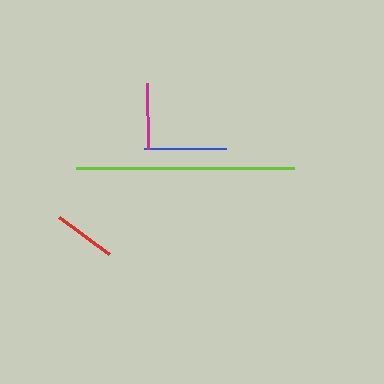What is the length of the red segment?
The red segment is approximately 62 pixels long.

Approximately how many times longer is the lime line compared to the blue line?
The lime line is approximately 2.7 times the length of the blue line.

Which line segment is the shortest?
The red line is the shortest at approximately 62 pixels.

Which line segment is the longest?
The lime line is the longest at approximately 218 pixels.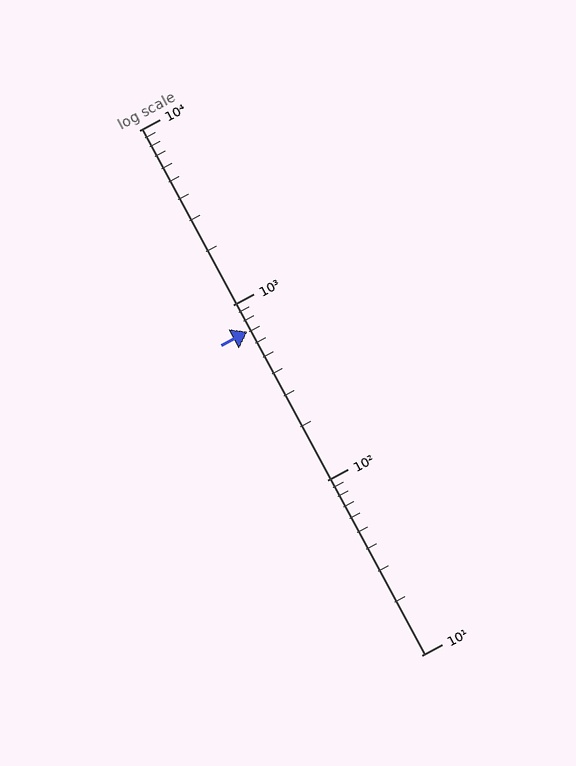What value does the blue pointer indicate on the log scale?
The pointer indicates approximately 710.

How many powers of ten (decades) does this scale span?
The scale spans 3 decades, from 10 to 10000.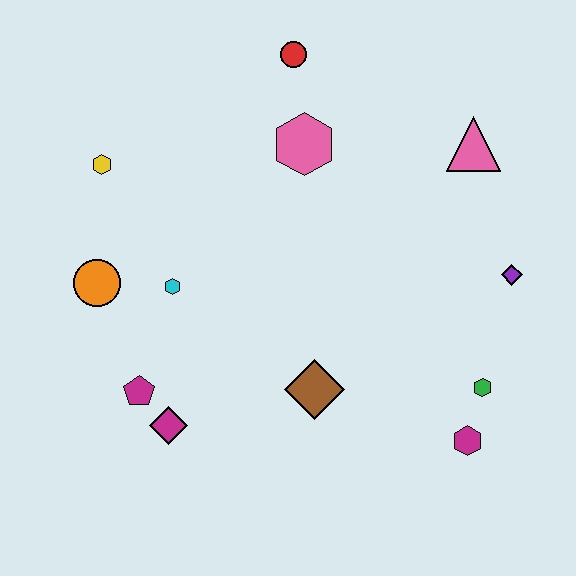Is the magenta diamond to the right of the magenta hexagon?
No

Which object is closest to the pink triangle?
The purple diamond is closest to the pink triangle.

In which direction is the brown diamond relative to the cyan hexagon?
The brown diamond is to the right of the cyan hexagon.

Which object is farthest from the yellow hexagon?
The magenta hexagon is farthest from the yellow hexagon.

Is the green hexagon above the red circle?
No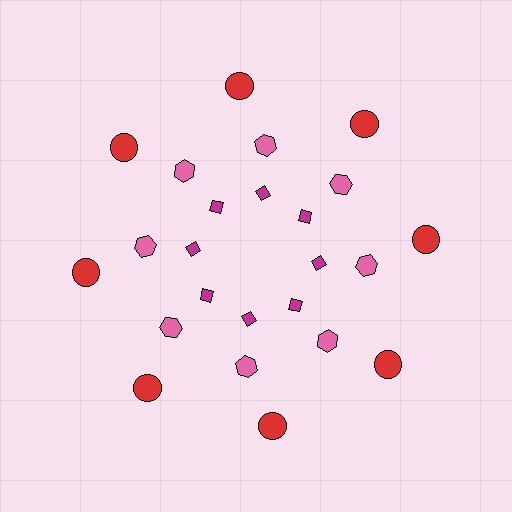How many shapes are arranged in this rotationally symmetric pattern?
There are 24 shapes, arranged in 8 groups of 3.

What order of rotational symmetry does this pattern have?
This pattern has 8-fold rotational symmetry.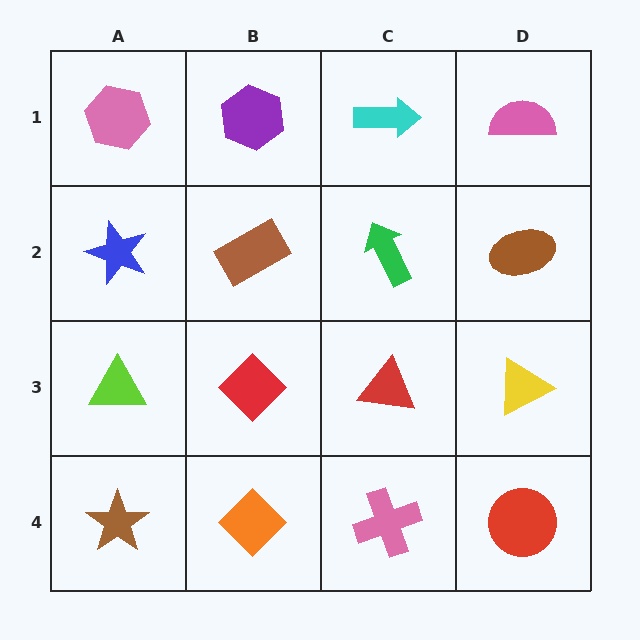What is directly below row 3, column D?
A red circle.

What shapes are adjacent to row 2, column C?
A cyan arrow (row 1, column C), a red triangle (row 3, column C), a brown rectangle (row 2, column B), a brown ellipse (row 2, column D).